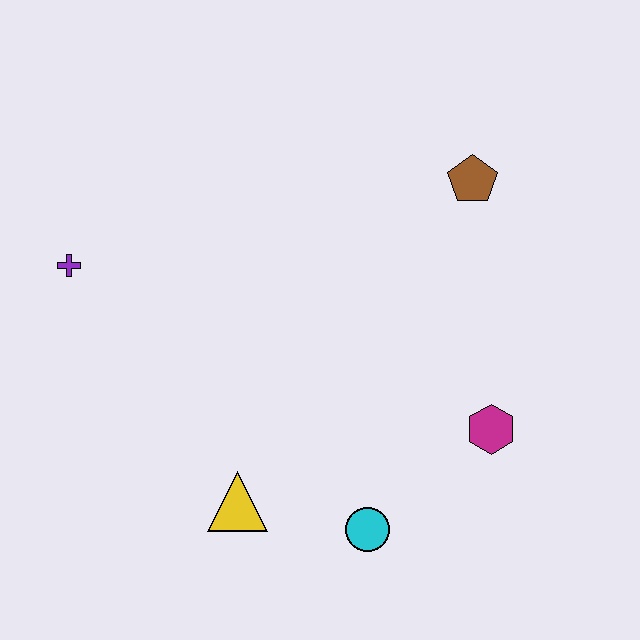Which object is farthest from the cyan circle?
The purple cross is farthest from the cyan circle.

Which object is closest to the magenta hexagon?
The cyan circle is closest to the magenta hexagon.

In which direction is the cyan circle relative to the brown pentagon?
The cyan circle is below the brown pentagon.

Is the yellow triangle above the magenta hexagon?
No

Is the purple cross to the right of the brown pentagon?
No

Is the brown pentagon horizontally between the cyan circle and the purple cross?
No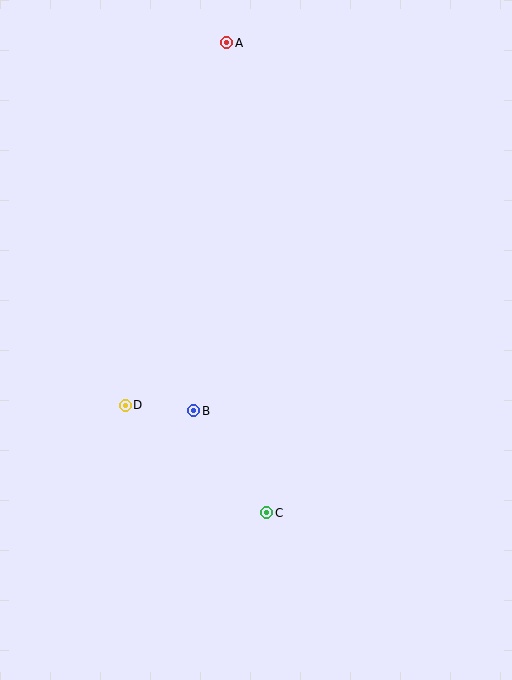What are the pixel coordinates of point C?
Point C is at (267, 513).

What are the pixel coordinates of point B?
Point B is at (194, 411).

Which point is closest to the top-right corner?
Point A is closest to the top-right corner.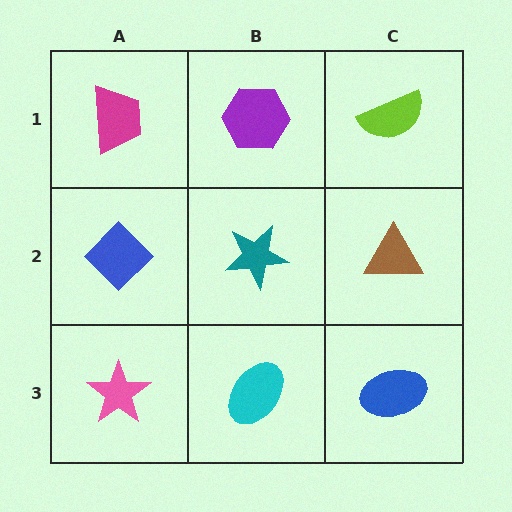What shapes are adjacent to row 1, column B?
A teal star (row 2, column B), a magenta trapezoid (row 1, column A), a lime semicircle (row 1, column C).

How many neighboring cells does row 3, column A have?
2.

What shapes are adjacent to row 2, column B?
A purple hexagon (row 1, column B), a cyan ellipse (row 3, column B), a blue diamond (row 2, column A), a brown triangle (row 2, column C).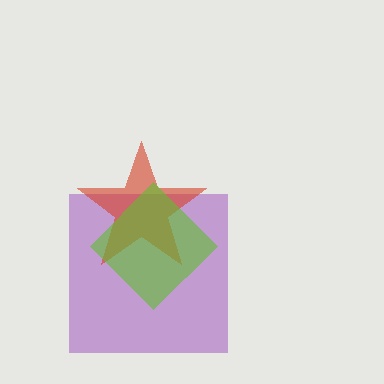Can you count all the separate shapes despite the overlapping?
Yes, there are 3 separate shapes.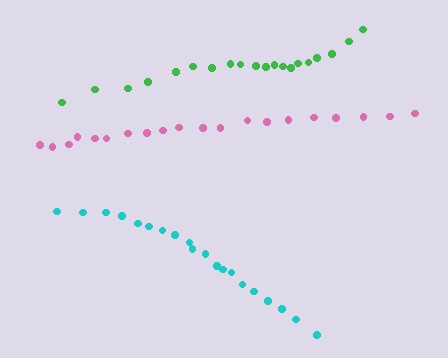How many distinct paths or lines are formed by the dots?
There are 3 distinct paths.